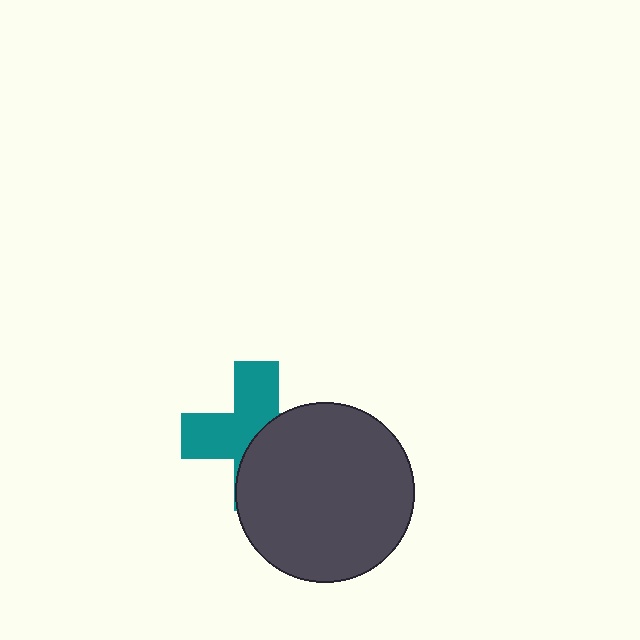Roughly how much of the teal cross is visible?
About half of it is visible (roughly 51%).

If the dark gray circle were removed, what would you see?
You would see the complete teal cross.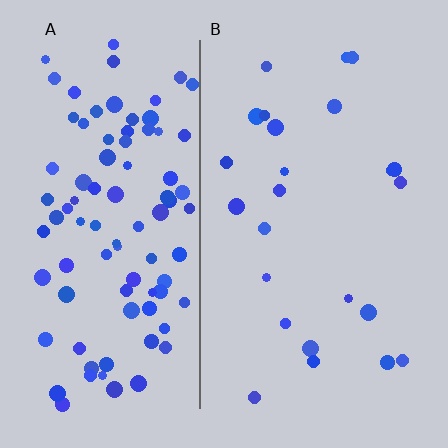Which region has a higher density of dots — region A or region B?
A (the left).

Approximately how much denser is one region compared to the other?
Approximately 3.8× — region A over region B.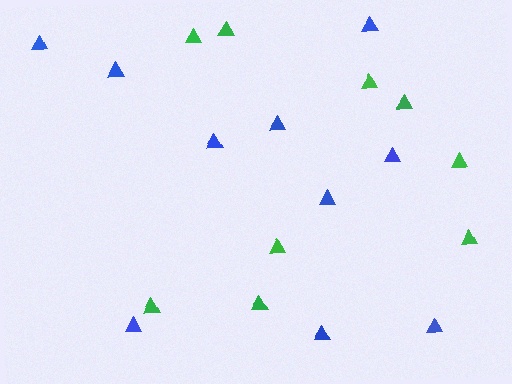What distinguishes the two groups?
There are 2 groups: one group of green triangles (9) and one group of blue triangles (10).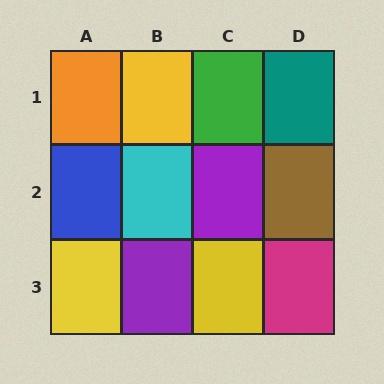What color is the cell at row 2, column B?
Cyan.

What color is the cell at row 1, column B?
Yellow.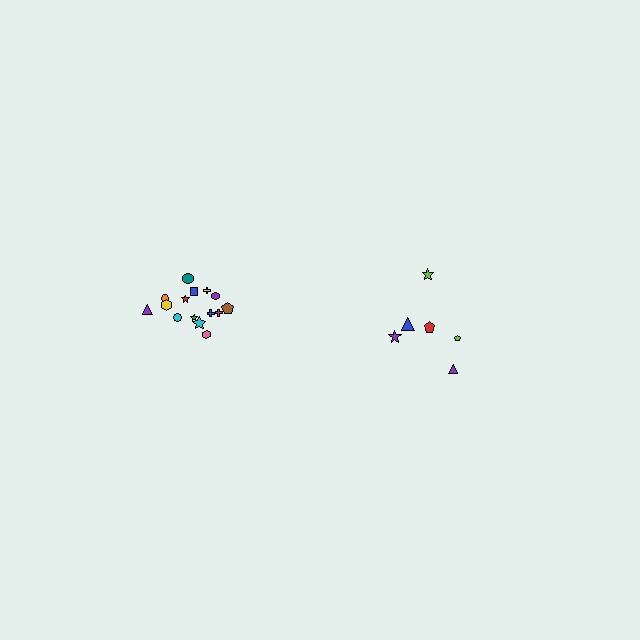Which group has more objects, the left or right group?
The left group.